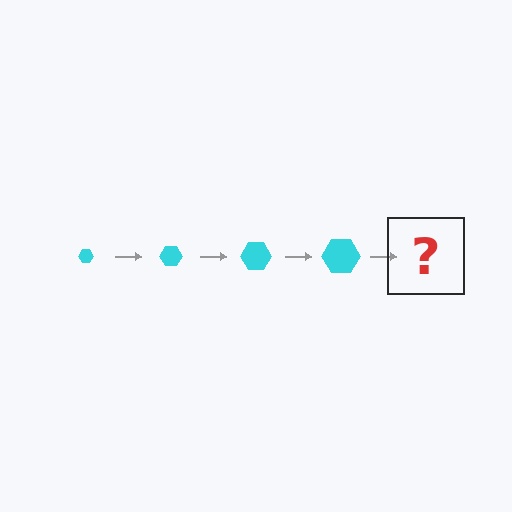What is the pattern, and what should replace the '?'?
The pattern is that the hexagon gets progressively larger each step. The '?' should be a cyan hexagon, larger than the previous one.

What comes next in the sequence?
The next element should be a cyan hexagon, larger than the previous one.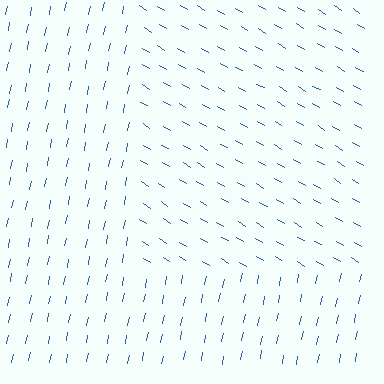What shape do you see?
I see a rectangle.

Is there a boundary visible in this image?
Yes, there is a texture boundary formed by a change in line orientation.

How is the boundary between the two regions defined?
The boundary is defined purely by a change in line orientation (approximately 70 degrees difference). All lines are the same color and thickness.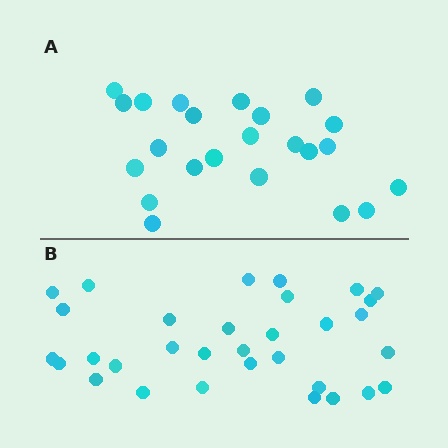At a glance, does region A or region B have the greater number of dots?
Region B (the bottom region) has more dots.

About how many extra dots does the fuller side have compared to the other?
Region B has roughly 8 or so more dots than region A.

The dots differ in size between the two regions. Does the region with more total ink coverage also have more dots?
No. Region A has more total ink coverage because its dots are larger, but region B actually contains more individual dots. Total area can be misleading — the number of items is what matters here.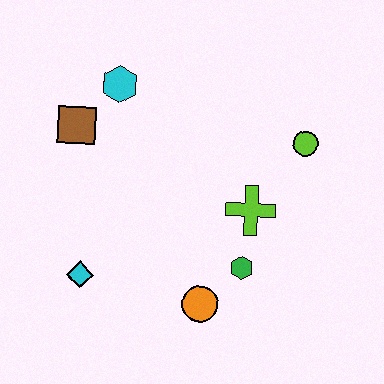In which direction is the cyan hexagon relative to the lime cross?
The cyan hexagon is to the left of the lime cross.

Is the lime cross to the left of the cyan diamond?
No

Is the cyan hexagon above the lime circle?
Yes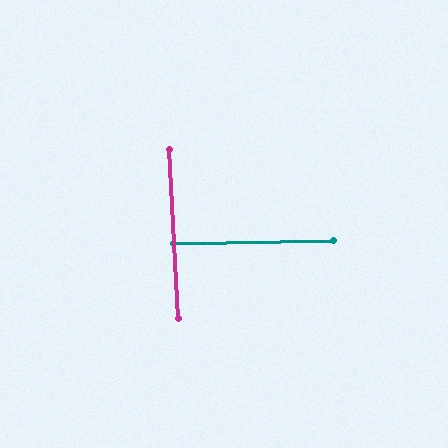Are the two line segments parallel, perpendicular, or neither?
Perpendicular — they meet at approximately 88°.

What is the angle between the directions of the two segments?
Approximately 88 degrees.